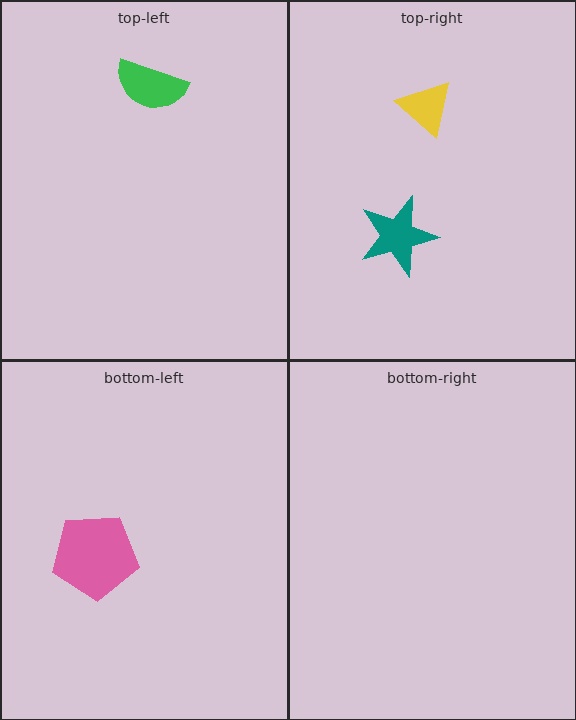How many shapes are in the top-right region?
2.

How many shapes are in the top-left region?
1.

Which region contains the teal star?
The top-right region.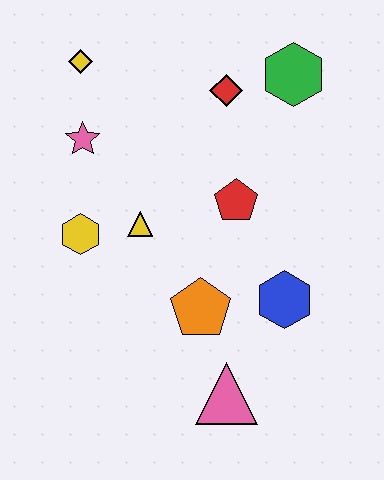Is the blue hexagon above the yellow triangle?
No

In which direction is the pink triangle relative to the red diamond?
The pink triangle is below the red diamond.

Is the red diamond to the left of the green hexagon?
Yes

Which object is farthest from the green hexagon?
The pink triangle is farthest from the green hexagon.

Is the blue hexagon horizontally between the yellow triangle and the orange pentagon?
No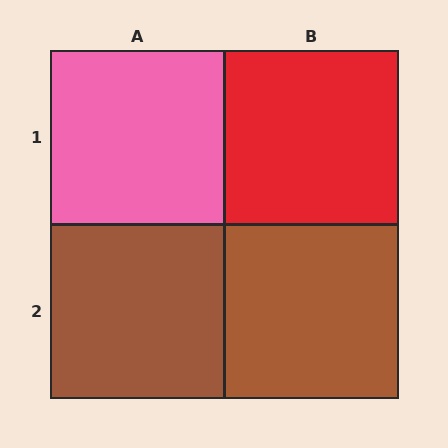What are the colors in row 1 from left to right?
Pink, red.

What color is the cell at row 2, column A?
Brown.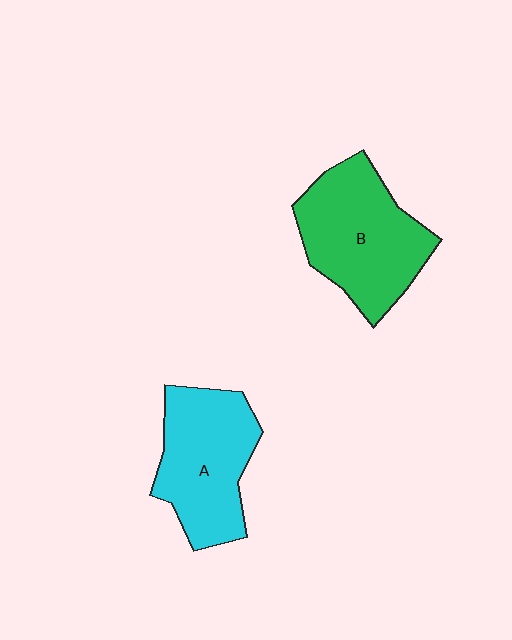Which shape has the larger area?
Shape B (green).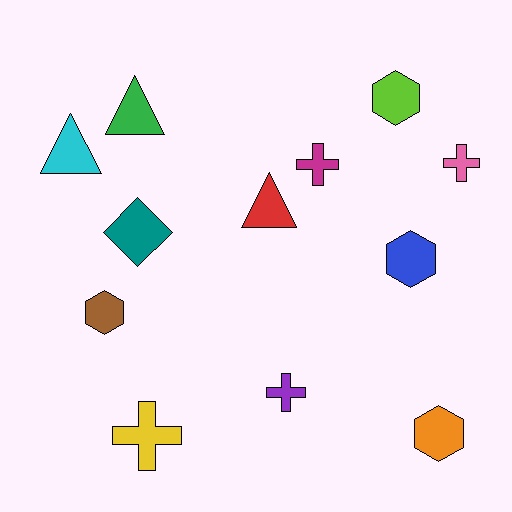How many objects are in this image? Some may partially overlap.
There are 12 objects.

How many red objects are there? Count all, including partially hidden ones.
There is 1 red object.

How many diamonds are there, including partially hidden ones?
There is 1 diamond.